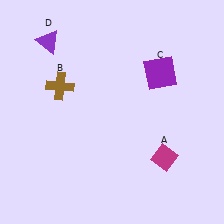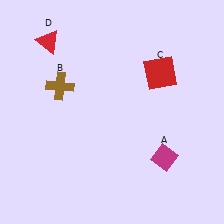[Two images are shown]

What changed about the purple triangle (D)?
In Image 1, D is purple. In Image 2, it changed to red.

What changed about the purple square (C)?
In Image 1, C is purple. In Image 2, it changed to red.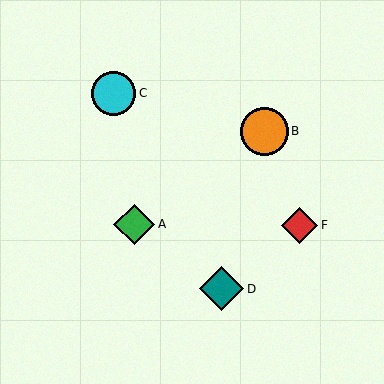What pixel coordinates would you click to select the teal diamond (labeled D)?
Click at (222, 289) to select the teal diamond D.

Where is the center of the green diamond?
The center of the green diamond is at (134, 224).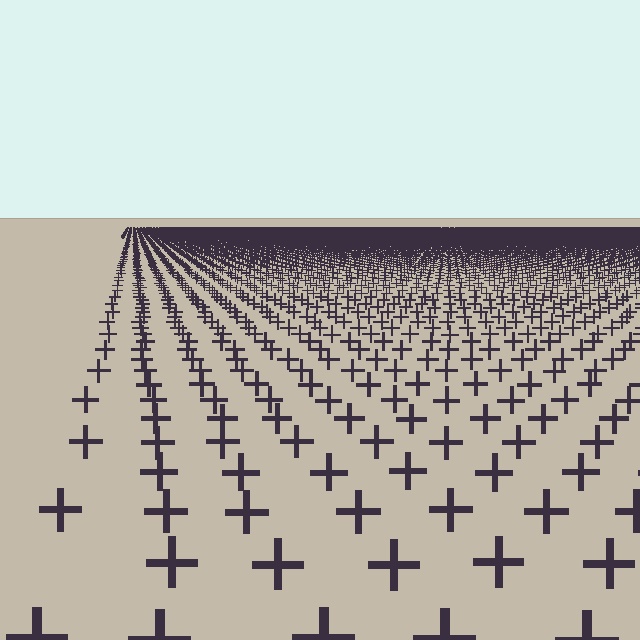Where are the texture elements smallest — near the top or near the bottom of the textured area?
Near the top.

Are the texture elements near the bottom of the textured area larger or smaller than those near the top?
Larger. Near the bottom, elements are closer to the viewer and appear at a bigger on-screen size.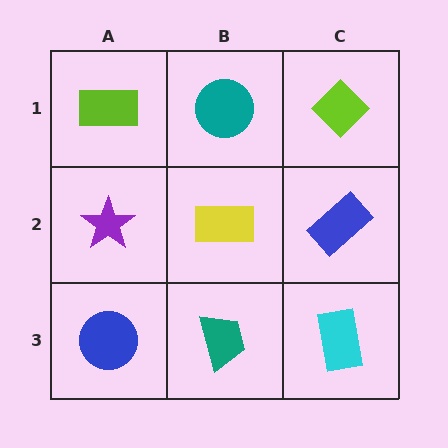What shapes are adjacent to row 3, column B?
A yellow rectangle (row 2, column B), a blue circle (row 3, column A), a cyan rectangle (row 3, column C).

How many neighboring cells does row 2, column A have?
3.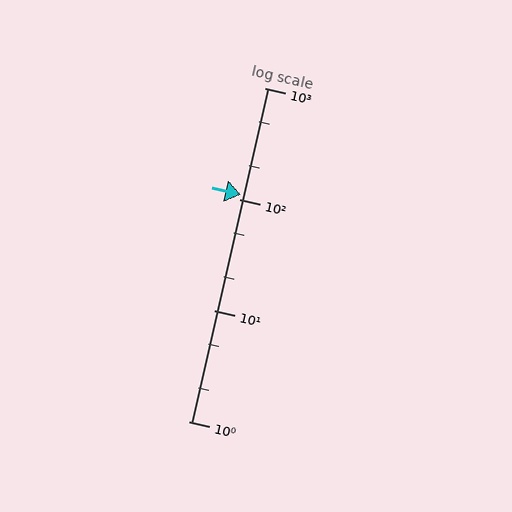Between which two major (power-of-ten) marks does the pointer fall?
The pointer is between 100 and 1000.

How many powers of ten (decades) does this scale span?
The scale spans 3 decades, from 1 to 1000.